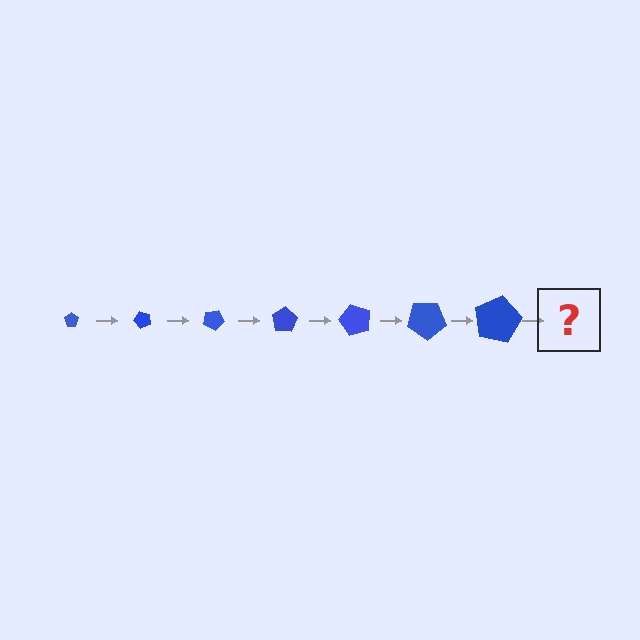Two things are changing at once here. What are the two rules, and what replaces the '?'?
The two rules are that the pentagon grows larger each step and it rotates 50 degrees each step. The '?' should be a pentagon, larger than the previous one and rotated 350 degrees from the start.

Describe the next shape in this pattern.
It should be a pentagon, larger than the previous one and rotated 350 degrees from the start.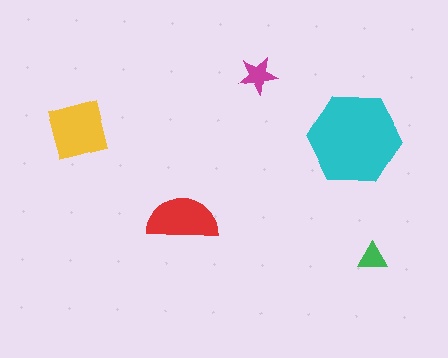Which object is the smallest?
The green triangle.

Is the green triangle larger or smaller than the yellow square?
Smaller.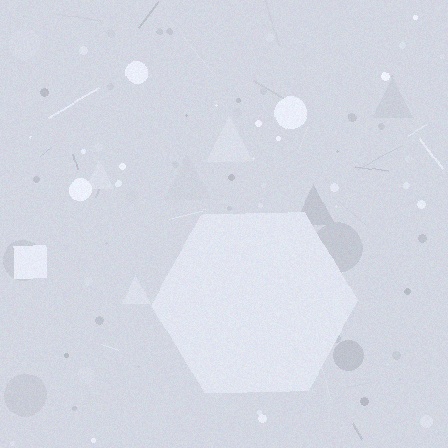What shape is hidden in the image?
A hexagon is hidden in the image.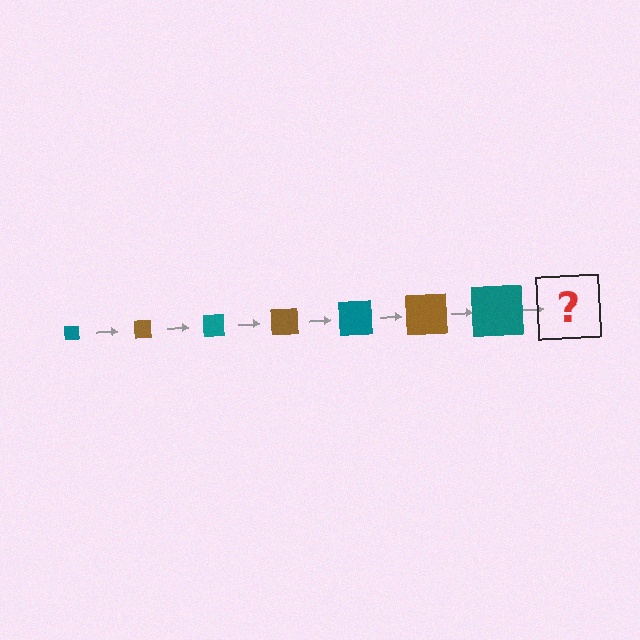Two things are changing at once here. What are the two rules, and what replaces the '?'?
The two rules are that the square grows larger each step and the color cycles through teal and brown. The '?' should be a brown square, larger than the previous one.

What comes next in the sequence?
The next element should be a brown square, larger than the previous one.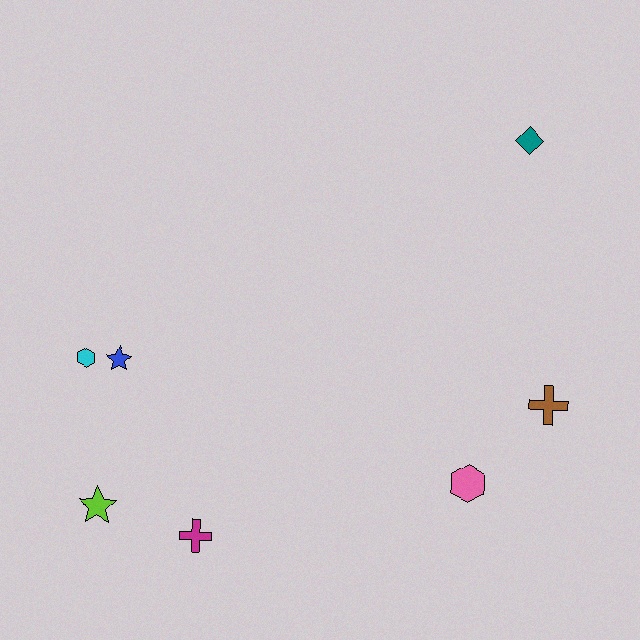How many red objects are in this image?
There are no red objects.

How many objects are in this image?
There are 7 objects.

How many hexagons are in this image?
There are 2 hexagons.